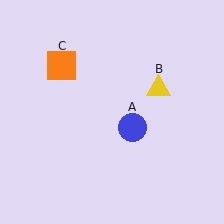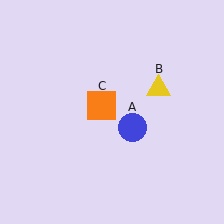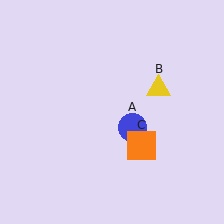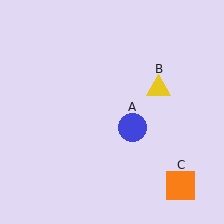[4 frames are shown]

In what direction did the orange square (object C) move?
The orange square (object C) moved down and to the right.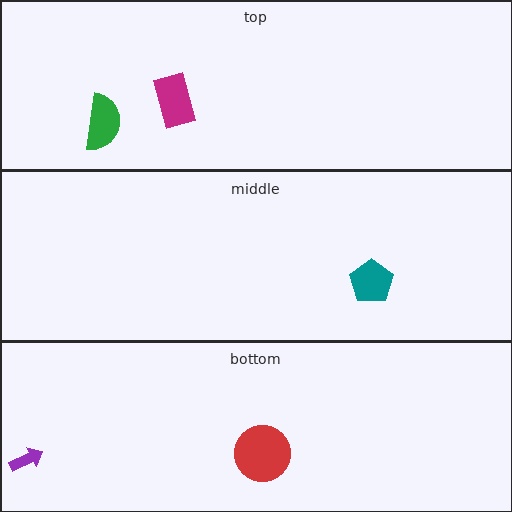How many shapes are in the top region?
2.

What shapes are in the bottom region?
The purple arrow, the red circle.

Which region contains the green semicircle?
The top region.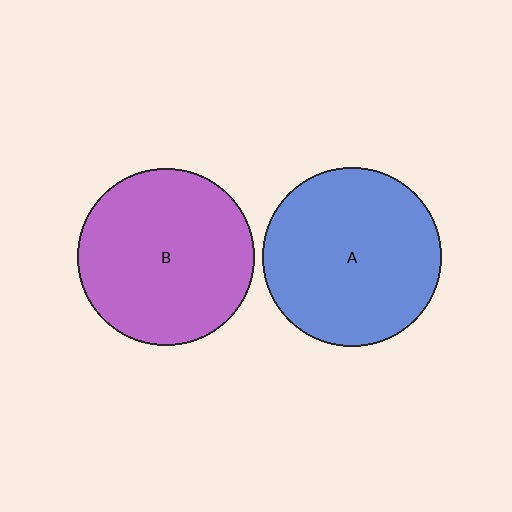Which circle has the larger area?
Circle A (blue).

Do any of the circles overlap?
No, none of the circles overlap.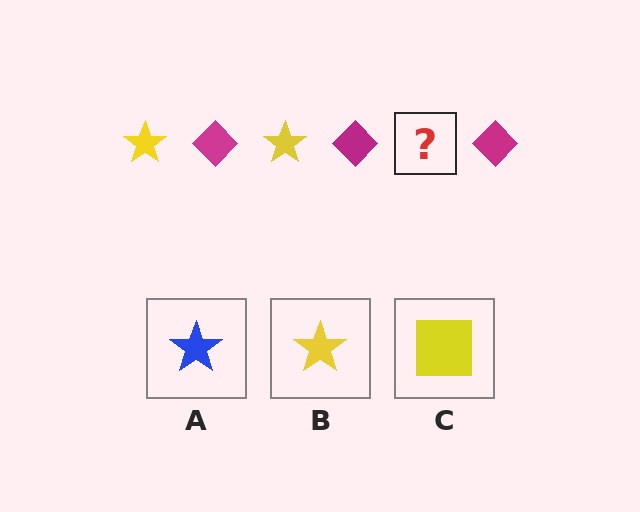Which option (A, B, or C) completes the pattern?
B.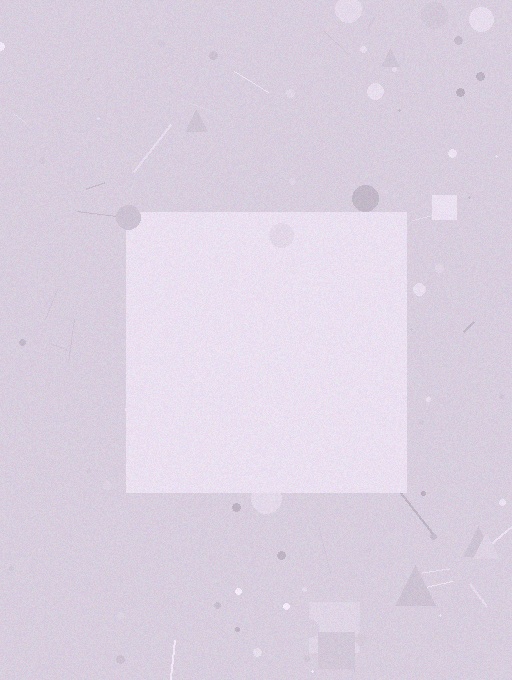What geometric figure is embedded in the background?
A square is embedded in the background.